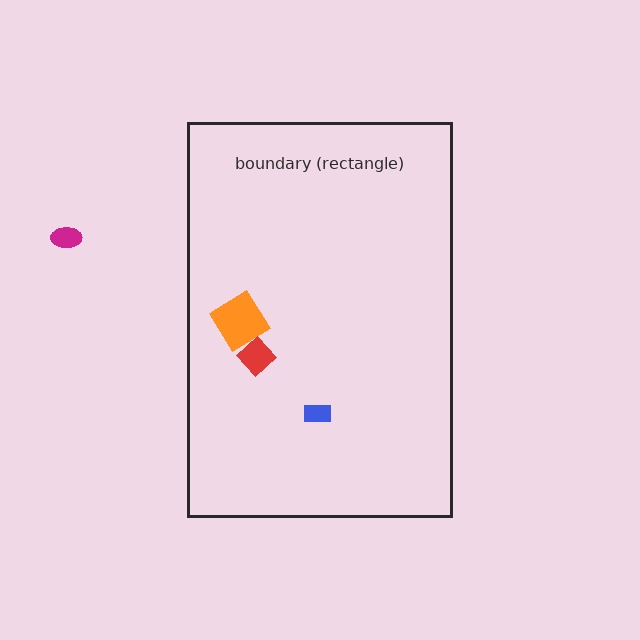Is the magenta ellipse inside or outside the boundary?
Outside.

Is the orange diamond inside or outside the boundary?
Inside.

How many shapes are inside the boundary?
3 inside, 1 outside.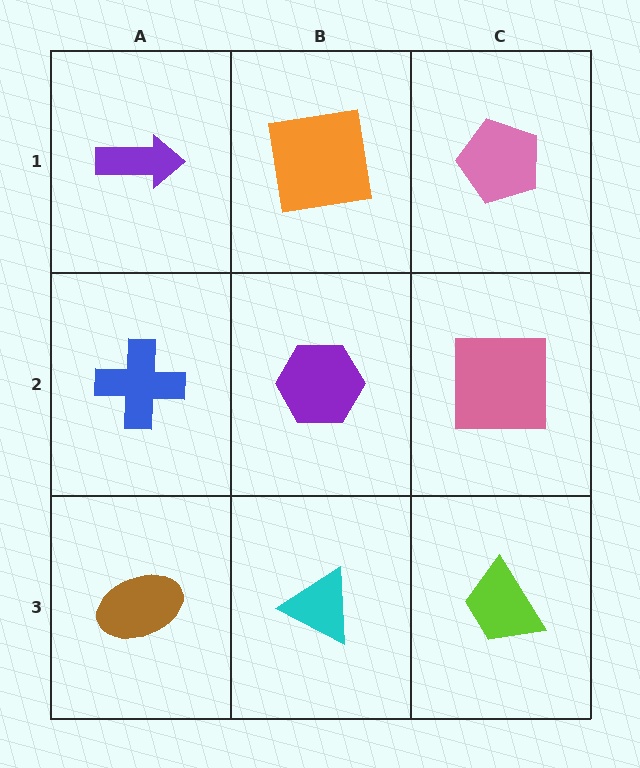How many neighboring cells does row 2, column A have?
3.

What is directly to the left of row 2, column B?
A blue cross.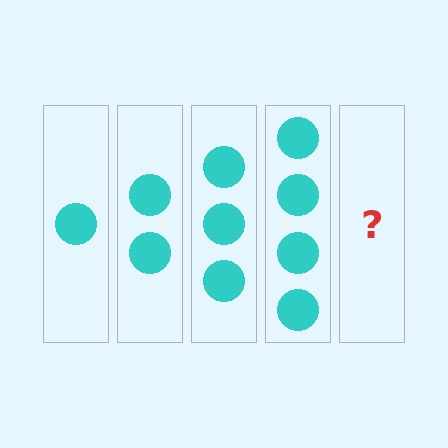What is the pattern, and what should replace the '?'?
The pattern is that each step adds one more circle. The '?' should be 5 circles.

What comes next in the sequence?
The next element should be 5 circles.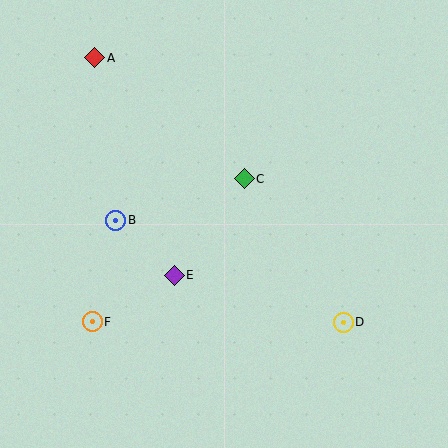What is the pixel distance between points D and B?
The distance between D and B is 249 pixels.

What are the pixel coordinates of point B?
Point B is at (116, 220).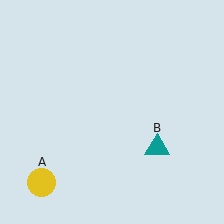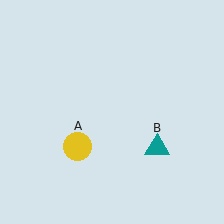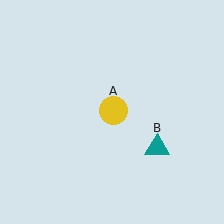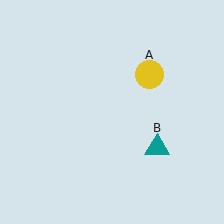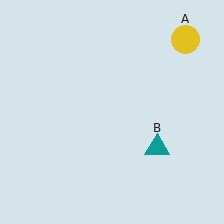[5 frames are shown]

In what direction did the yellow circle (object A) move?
The yellow circle (object A) moved up and to the right.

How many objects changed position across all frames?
1 object changed position: yellow circle (object A).